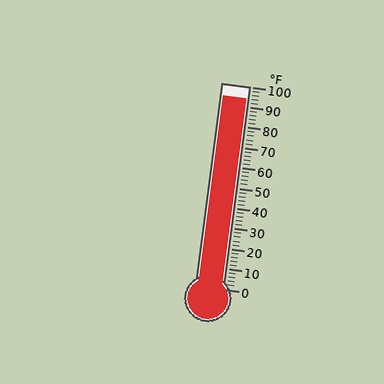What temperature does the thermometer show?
The thermometer shows approximately 94°F.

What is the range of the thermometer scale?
The thermometer scale ranges from 0°F to 100°F.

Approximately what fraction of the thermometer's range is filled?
The thermometer is filled to approximately 95% of its range.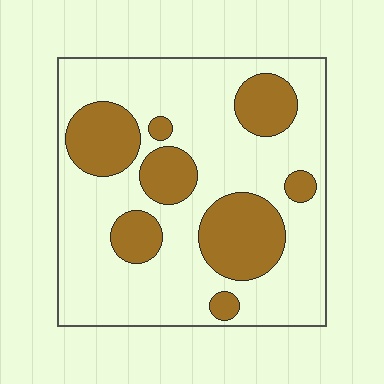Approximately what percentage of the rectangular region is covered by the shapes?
Approximately 30%.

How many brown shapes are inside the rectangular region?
8.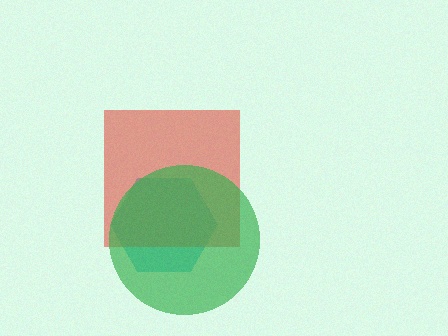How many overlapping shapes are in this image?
There are 3 overlapping shapes in the image.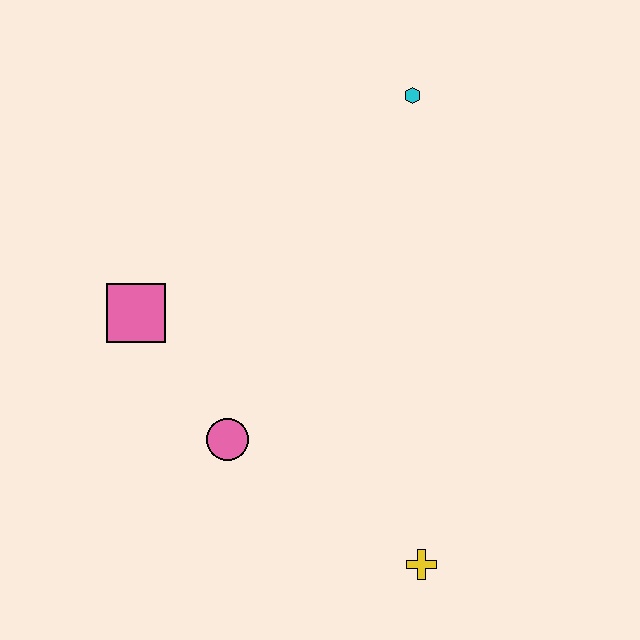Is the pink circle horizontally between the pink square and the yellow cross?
Yes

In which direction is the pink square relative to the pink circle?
The pink square is above the pink circle.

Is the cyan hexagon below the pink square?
No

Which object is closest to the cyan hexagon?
The pink square is closest to the cyan hexagon.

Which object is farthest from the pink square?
The yellow cross is farthest from the pink square.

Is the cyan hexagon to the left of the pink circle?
No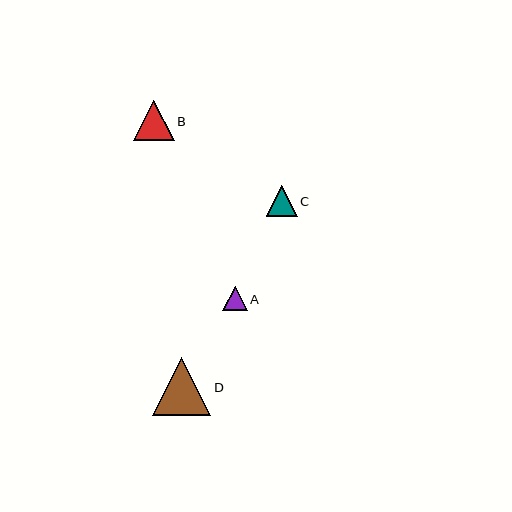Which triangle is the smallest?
Triangle A is the smallest with a size of approximately 24 pixels.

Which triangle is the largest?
Triangle D is the largest with a size of approximately 58 pixels.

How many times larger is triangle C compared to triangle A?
Triangle C is approximately 1.3 times the size of triangle A.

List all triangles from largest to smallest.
From largest to smallest: D, B, C, A.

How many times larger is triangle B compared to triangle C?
Triangle B is approximately 1.3 times the size of triangle C.